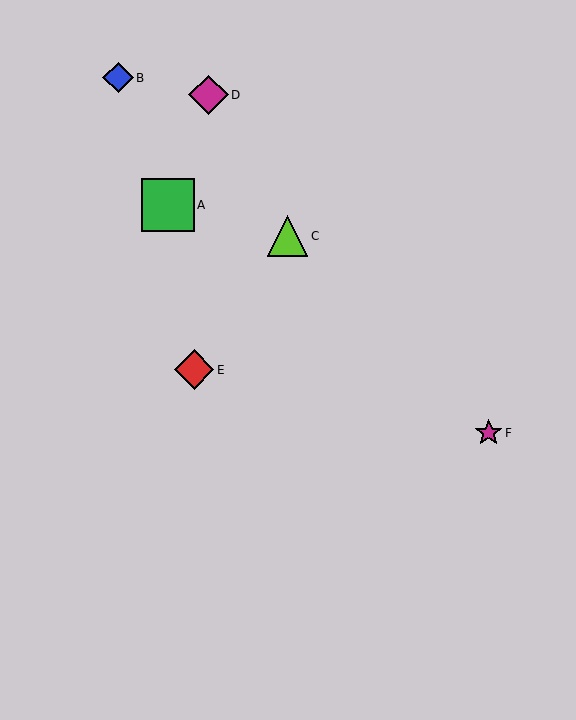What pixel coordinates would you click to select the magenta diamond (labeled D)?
Click at (208, 95) to select the magenta diamond D.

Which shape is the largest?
The green square (labeled A) is the largest.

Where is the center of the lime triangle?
The center of the lime triangle is at (288, 236).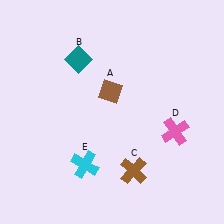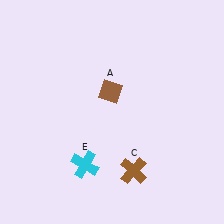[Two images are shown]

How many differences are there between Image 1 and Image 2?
There are 2 differences between the two images.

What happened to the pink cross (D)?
The pink cross (D) was removed in Image 2. It was in the bottom-right area of Image 1.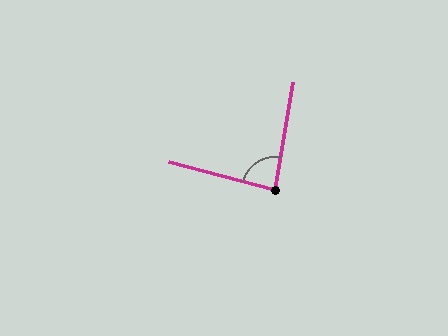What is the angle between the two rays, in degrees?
Approximately 85 degrees.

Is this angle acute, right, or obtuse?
It is acute.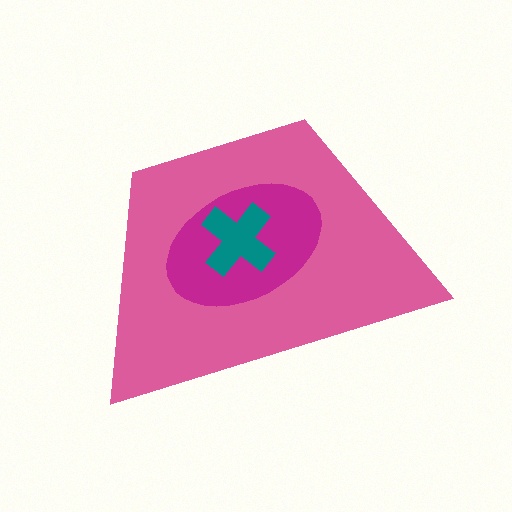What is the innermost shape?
The teal cross.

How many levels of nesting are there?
3.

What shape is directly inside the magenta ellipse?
The teal cross.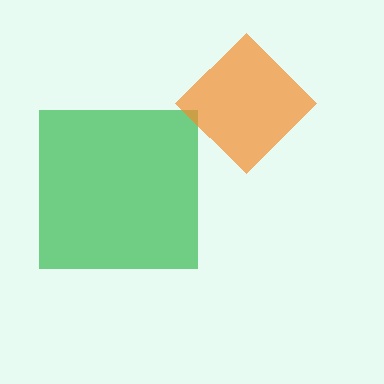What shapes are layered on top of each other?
The layered shapes are: a green square, an orange diamond.